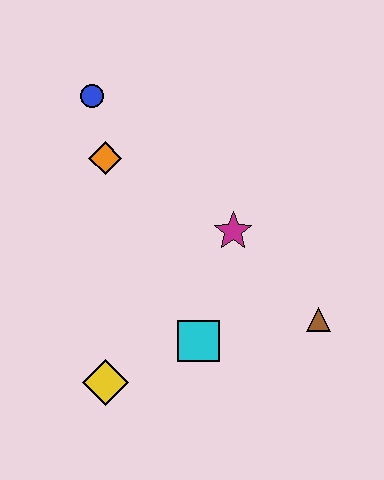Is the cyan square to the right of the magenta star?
No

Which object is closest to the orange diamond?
The blue circle is closest to the orange diamond.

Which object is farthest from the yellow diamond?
The blue circle is farthest from the yellow diamond.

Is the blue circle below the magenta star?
No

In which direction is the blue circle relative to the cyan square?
The blue circle is above the cyan square.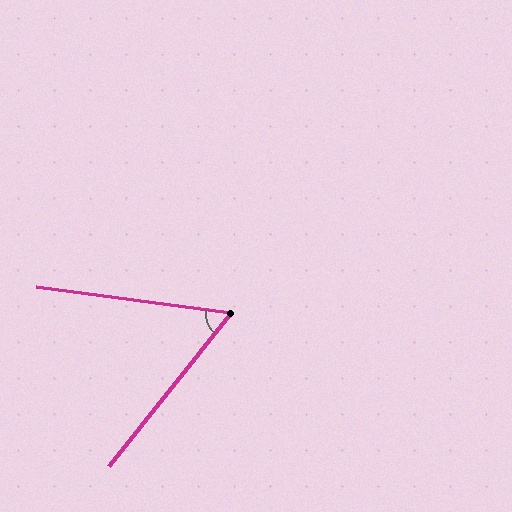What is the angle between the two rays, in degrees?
Approximately 59 degrees.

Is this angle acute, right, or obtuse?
It is acute.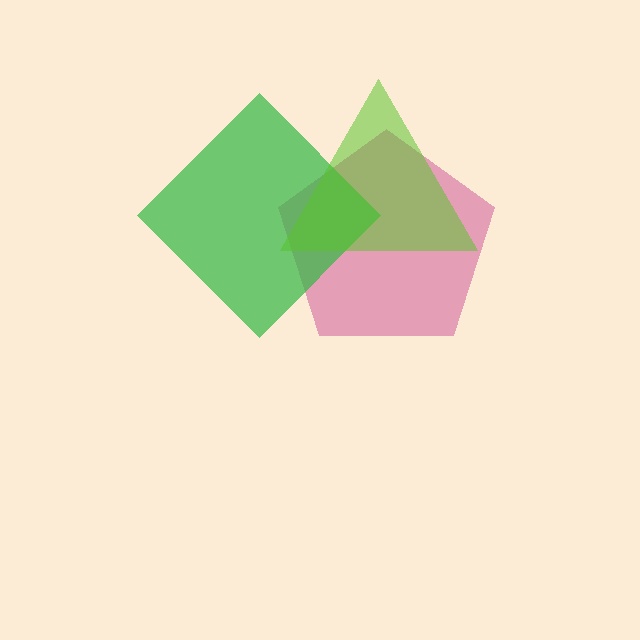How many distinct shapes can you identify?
There are 3 distinct shapes: a magenta pentagon, a green diamond, a lime triangle.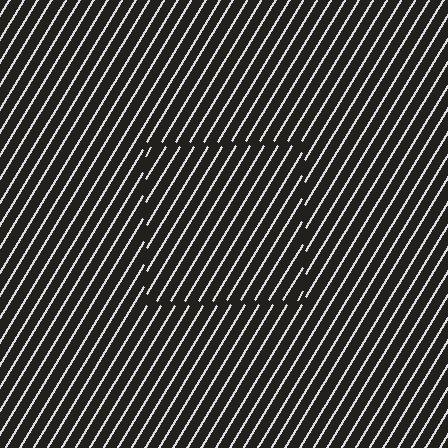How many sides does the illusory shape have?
4 sides — the line-ends trace a square.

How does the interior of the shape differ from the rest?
The interior of the shape contains the same grating, shifted by half a period — the contour is defined by the phase discontinuity where line-ends from the inner and outer gratings abut.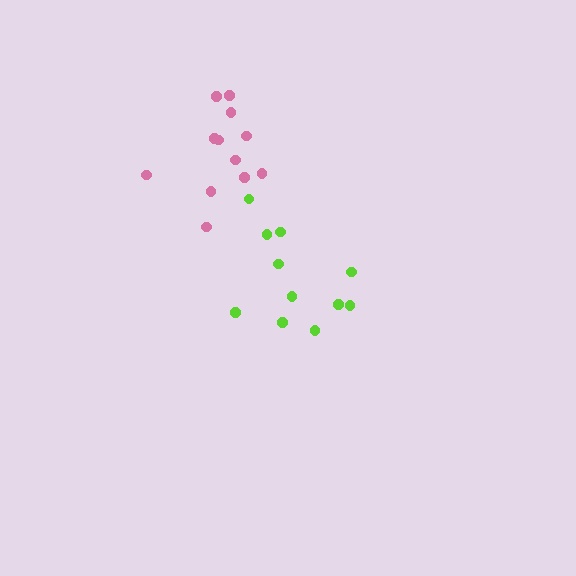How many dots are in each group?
Group 1: 11 dots, Group 2: 12 dots (23 total).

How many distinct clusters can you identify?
There are 2 distinct clusters.